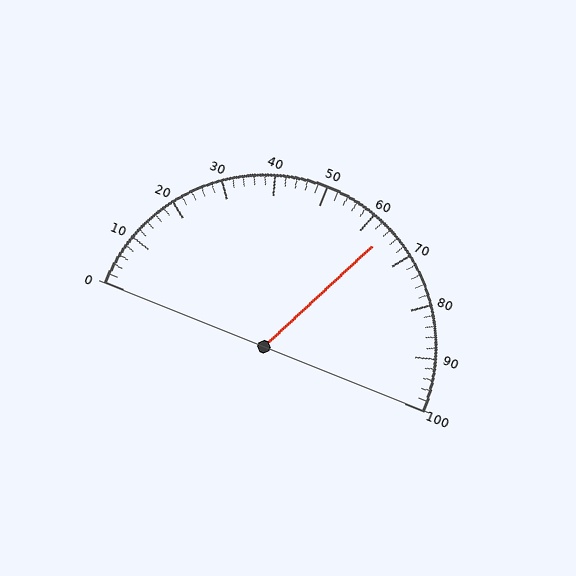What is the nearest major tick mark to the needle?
The nearest major tick mark is 60.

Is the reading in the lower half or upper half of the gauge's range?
The reading is in the upper half of the range (0 to 100).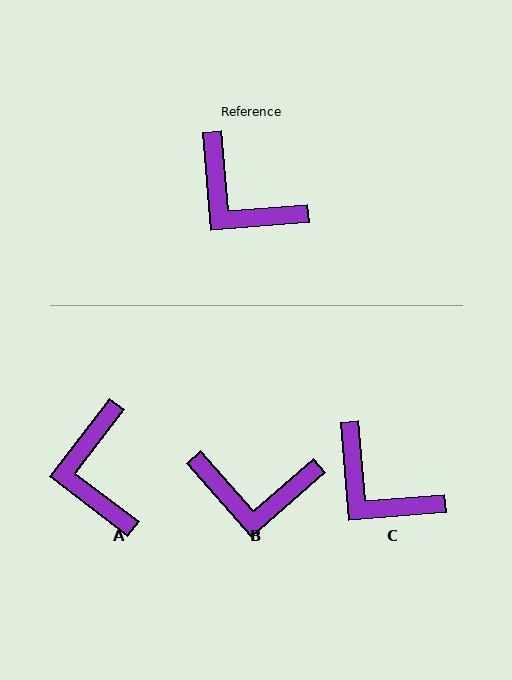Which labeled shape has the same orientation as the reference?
C.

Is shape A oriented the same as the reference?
No, it is off by about 42 degrees.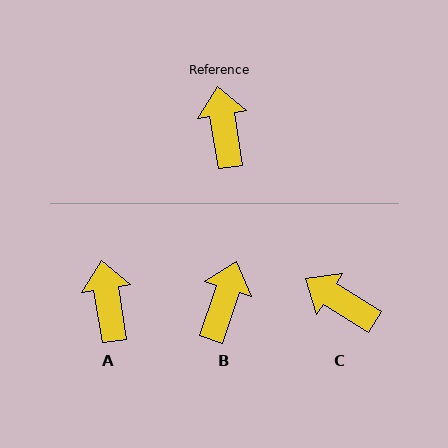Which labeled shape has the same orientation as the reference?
A.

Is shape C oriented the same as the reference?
No, it is off by about 49 degrees.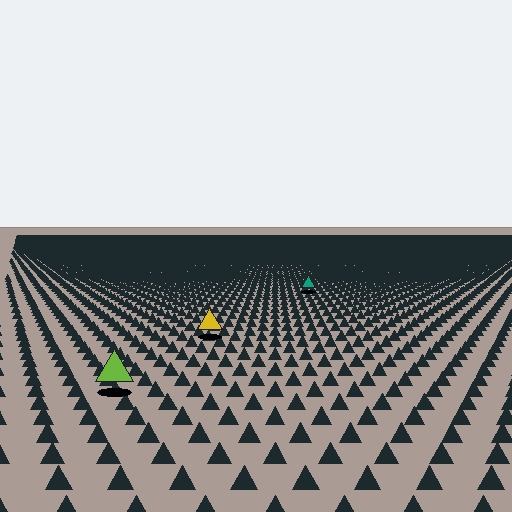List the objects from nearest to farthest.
From nearest to farthest: the lime triangle, the yellow triangle, the teal triangle.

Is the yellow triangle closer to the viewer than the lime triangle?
No. The lime triangle is closer — you can tell from the texture gradient: the ground texture is coarser near it.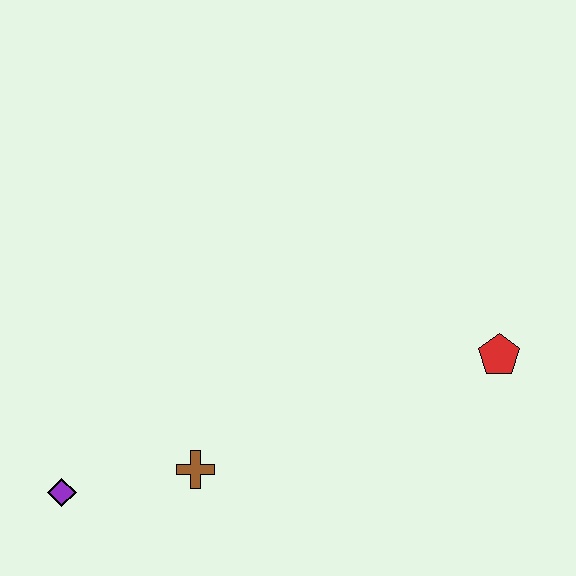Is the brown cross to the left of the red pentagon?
Yes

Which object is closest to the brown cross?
The purple diamond is closest to the brown cross.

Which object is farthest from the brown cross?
The red pentagon is farthest from the brown cross.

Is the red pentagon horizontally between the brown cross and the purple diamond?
No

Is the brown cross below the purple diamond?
No